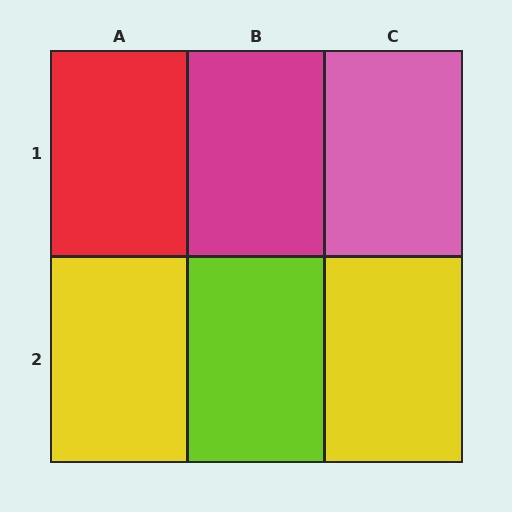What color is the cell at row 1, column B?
Magenta.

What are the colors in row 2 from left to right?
Yellow, lime, yellow.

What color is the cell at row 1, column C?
Pink.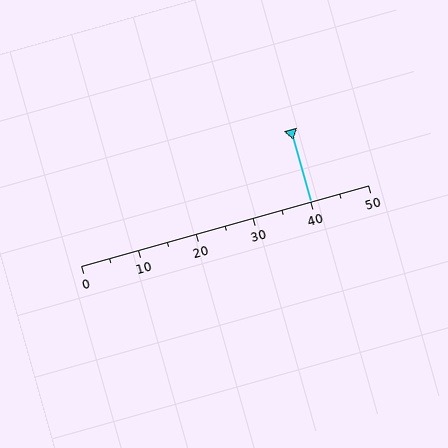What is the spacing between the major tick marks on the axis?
The major ticks are spaced 10 apart.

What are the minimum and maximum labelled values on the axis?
The axis runs from 0 to 50.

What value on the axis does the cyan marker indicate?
The marker indicates approximately 40.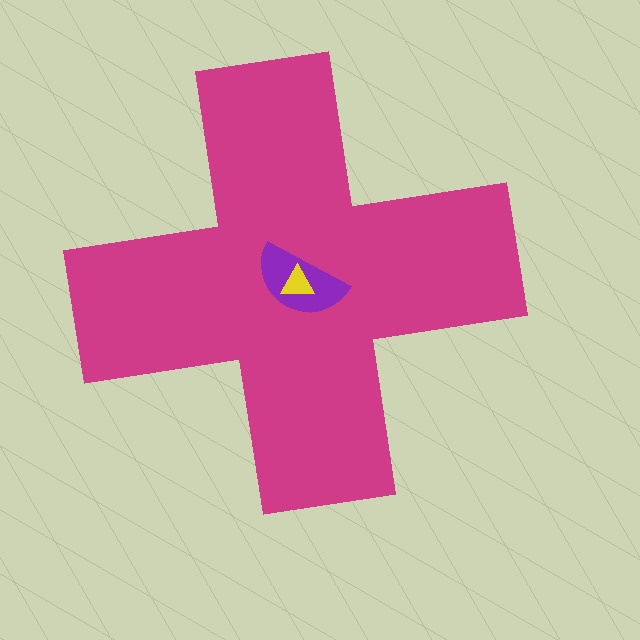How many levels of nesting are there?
3.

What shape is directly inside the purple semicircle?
The yellow triangle.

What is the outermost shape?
The magenta cross.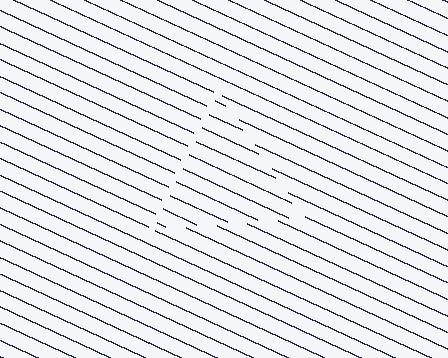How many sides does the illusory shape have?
3 sides — the line-ends trace a triangle.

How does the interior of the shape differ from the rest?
The interior of the shape contains the same grating, shifted by half a period — the contour is defined by the phase discontinuity where line-ends from the inner and outer gratings abut.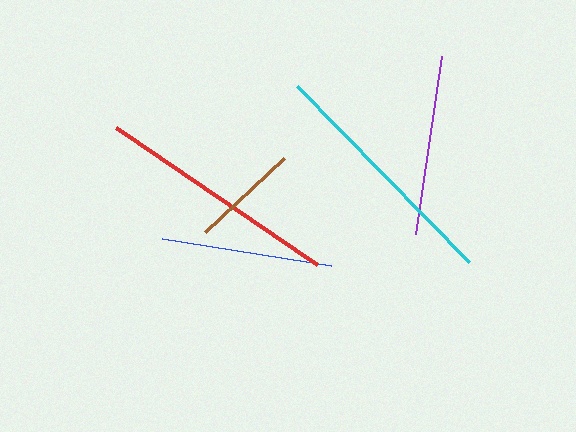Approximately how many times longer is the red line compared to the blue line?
The red line is approximately 1.4 times the length of the blue line.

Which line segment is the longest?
The cyan line is the longest at approximately 246 pixels.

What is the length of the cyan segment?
The cyan segment is approximately 246 pixels long.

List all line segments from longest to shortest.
From longest to shortest: cyan, red, purple, blue, brown.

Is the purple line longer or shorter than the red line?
The red line is longer than the purple line.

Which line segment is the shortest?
The brown line is the shortest at approximately 108 pixels.